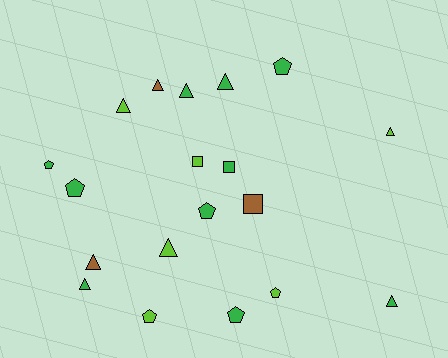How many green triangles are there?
There are 4 green triangles.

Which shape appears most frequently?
Triangle, with 9 objects.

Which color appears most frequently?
Green, with 10 objects.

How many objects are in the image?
There are 19 objects.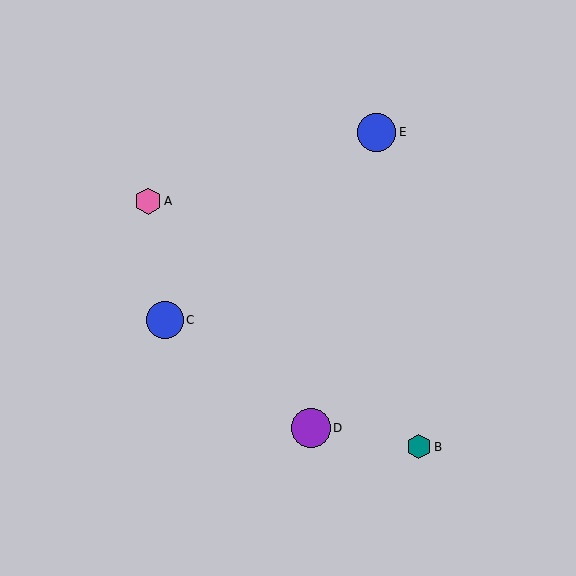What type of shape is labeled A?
Shape A is a pink hexagon.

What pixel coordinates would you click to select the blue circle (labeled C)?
Click at (165, 320) to select the blue circle C.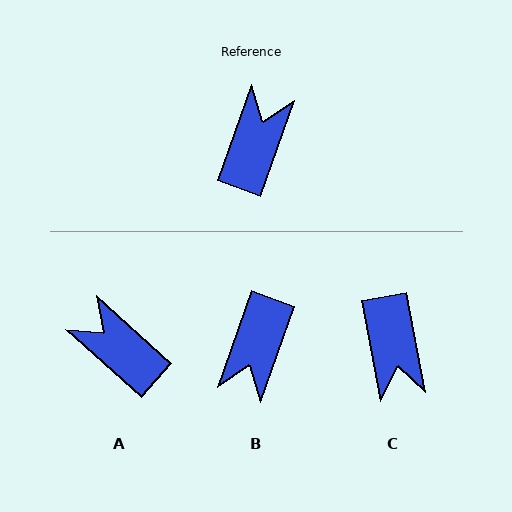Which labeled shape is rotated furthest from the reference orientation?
B, about 180 degrees away.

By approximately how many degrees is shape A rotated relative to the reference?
Approximately 68 degrees counter-clockwise.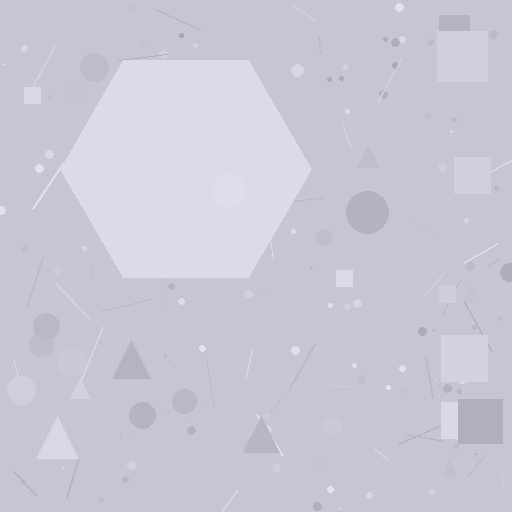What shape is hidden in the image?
A hexagon is hidden in the image.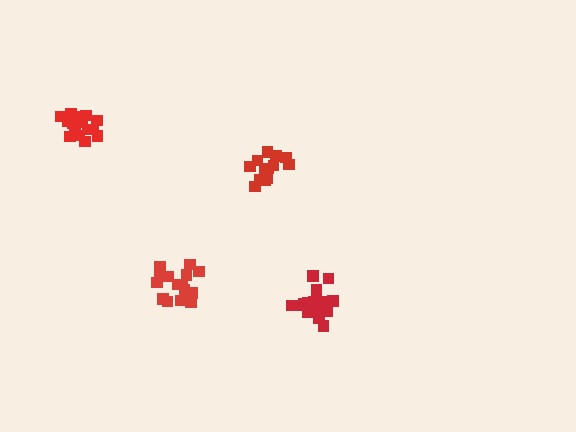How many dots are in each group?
Group 1: 15 dots, Group 2: 15 dots, Group 3: 17 dots, Group 4: 19 dots (66 total).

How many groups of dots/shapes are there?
There are 4 groups.